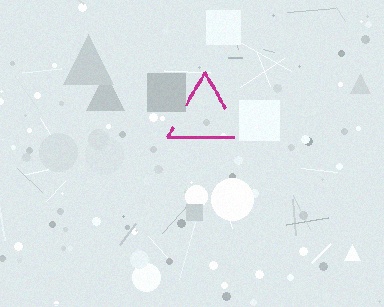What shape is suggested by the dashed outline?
The dashed outline suggests a triangle.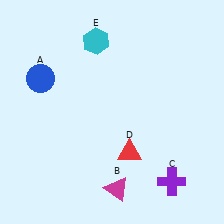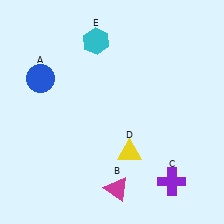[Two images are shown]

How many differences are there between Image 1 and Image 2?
There is 1 difference between the two images.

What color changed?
The triangle (D) changed from red in Image 1 to yellow in Image 2.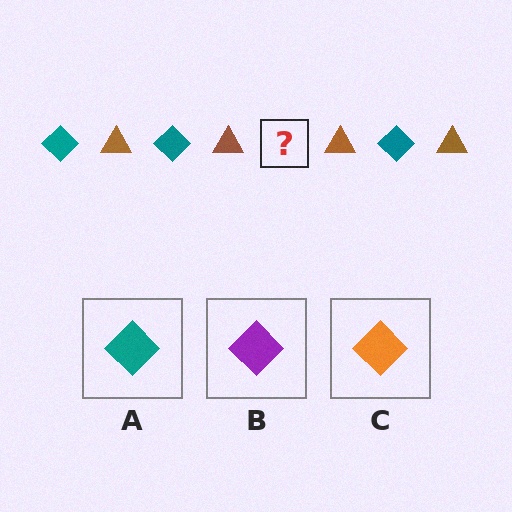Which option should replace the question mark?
Option A.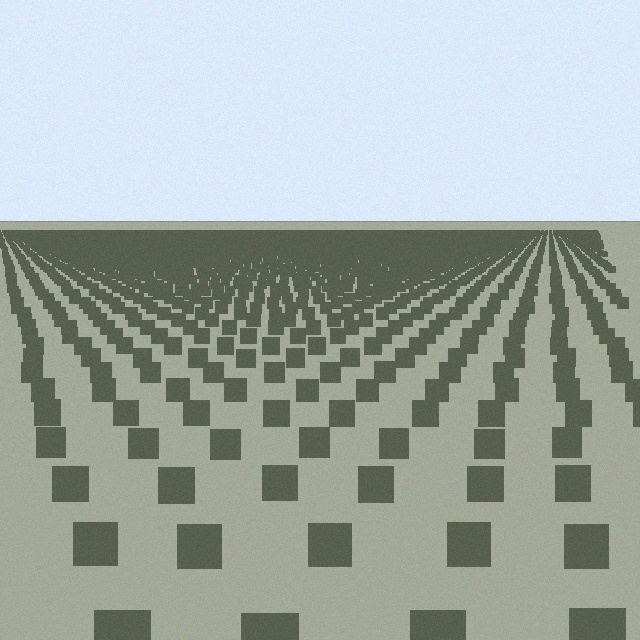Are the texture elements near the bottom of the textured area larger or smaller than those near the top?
Larger. Near the bottom, elements are closer to the viewer and appear at a bigger on-screen size.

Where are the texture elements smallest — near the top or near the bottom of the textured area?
Near the top.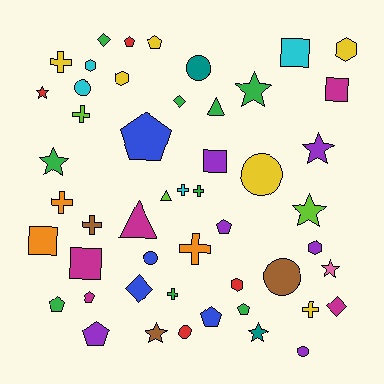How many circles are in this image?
There are 7 circles.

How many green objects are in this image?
There are 9 green objects.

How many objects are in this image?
There are 50 objects.